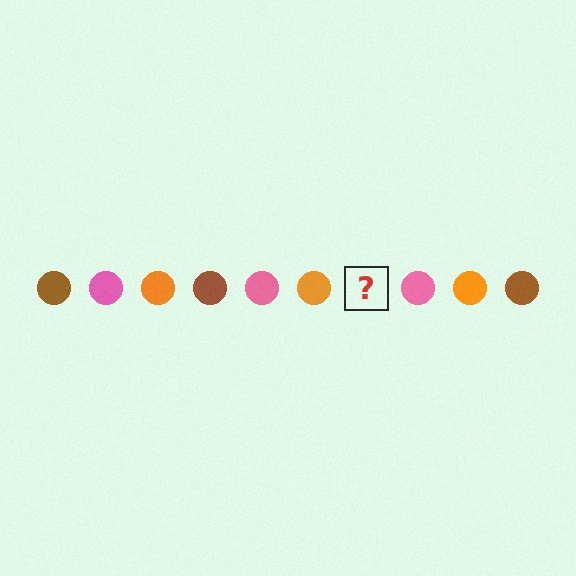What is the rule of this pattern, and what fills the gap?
The rule is that the pattern cycles through brown, pink, orange circles. The gap should be filled with a brown circle.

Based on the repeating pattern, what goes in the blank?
The blank should be a brown circle.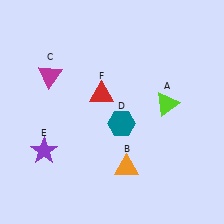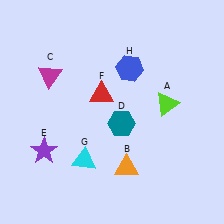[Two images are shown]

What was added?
A cyan triangle (G), a blue hexagon (H) were added in Image 2.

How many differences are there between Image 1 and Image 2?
There are 2 differences between the two images.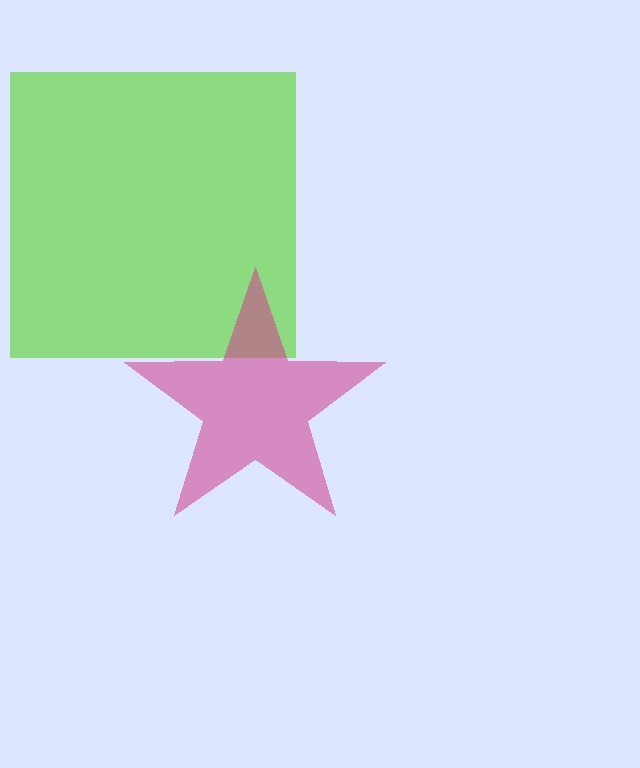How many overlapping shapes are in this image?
There are 2 overlapping shapes in the image.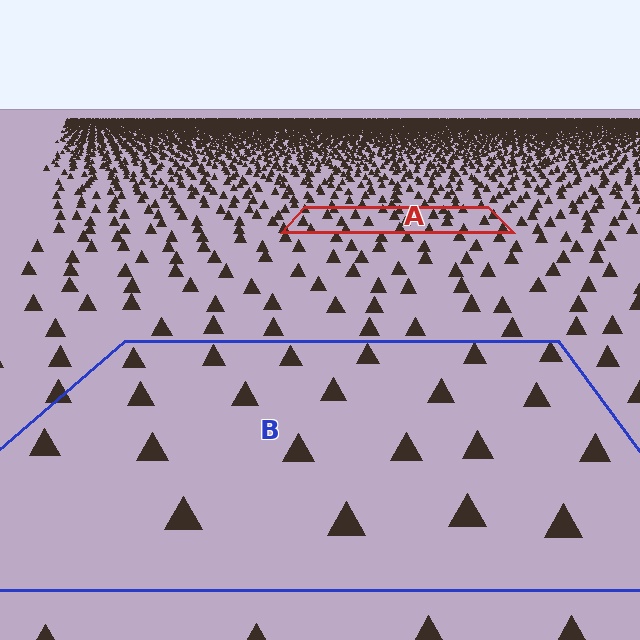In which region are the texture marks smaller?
The texture marks are smaller in region A, because it is farther away.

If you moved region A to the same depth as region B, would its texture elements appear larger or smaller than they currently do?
They would appear larger. At a closer depth, the same texture elements are projected at a bigger on-screen size.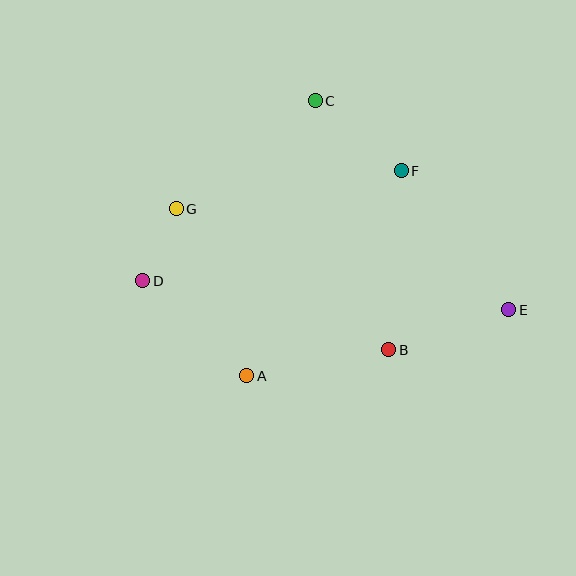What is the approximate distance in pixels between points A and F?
The distance between A and F is approximately 257 pixels.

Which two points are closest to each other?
Points D and G are closest to each other.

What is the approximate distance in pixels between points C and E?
The distance between C and E is approximately 285 pixels.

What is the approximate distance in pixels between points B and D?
The distance between B and D is approximately 255 pixels.